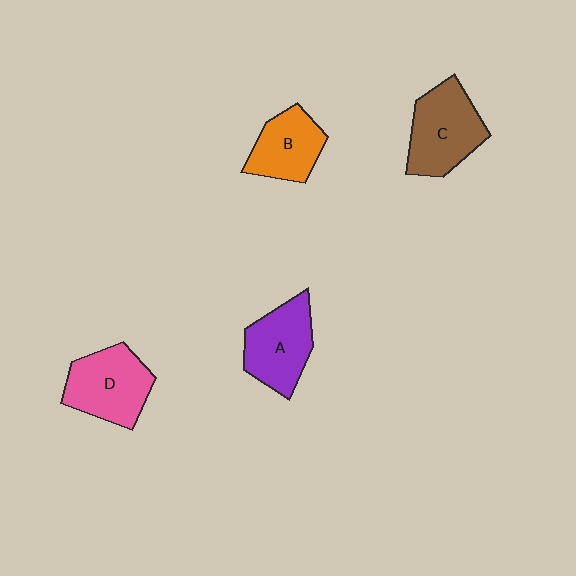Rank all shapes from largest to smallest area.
From largest to smallest: C (brown), D (pink), A (purple), B (orange).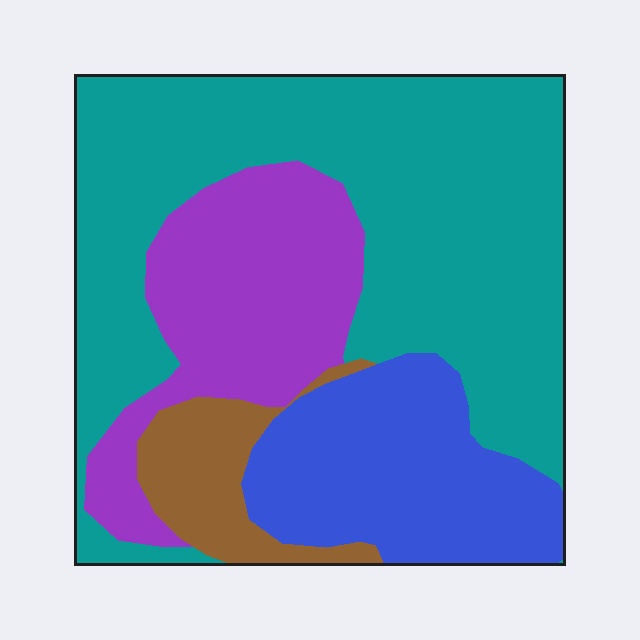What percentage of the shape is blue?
Blue covers roughly 20% of the shape.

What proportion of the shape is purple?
Purple covers around 20% of the shape.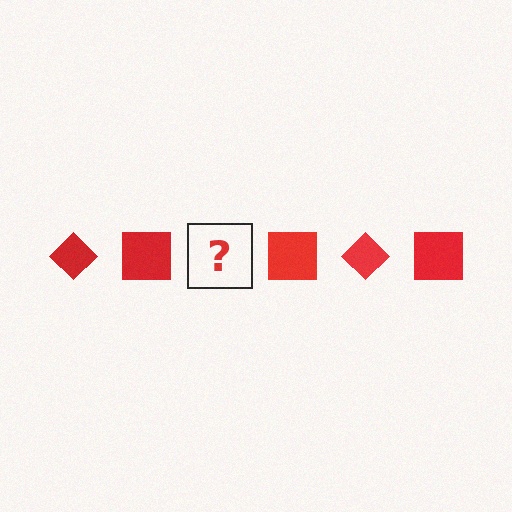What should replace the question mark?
The question mark should be replaced with a red diamond.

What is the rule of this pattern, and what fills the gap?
The rule is that the pattern cycles through diamond, square shapes in red. The gap should be filled with a red diamond.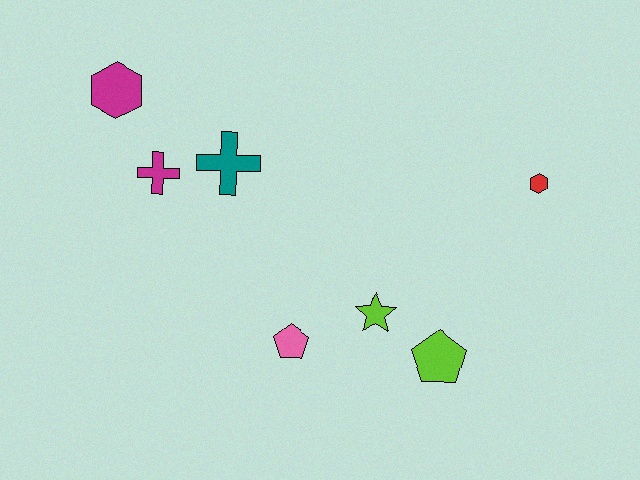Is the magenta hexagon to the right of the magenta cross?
No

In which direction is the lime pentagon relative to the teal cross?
The lime pentagon is to the right of the teal cross.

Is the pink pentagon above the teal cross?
No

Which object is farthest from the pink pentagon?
The magenta hexagon is farthest from the pink pentagon.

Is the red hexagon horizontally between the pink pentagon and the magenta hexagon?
No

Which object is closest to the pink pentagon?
The lime star is closest to the pink pentagon.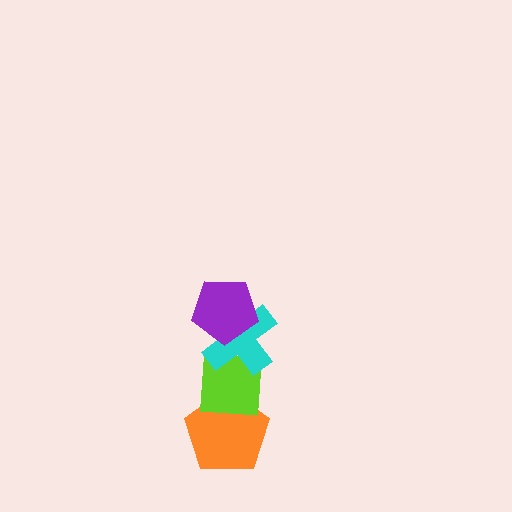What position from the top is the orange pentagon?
The orange pentagon is 4th from the top.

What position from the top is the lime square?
The lime square is 3rd from the top.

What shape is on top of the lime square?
The cyan cross is on top of the lime square.